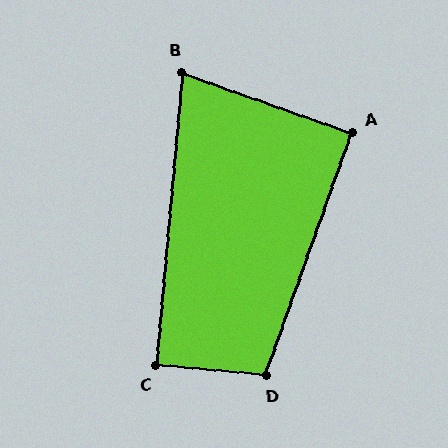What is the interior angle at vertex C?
Approximately 90 degrees (approximately right).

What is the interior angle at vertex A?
Approximately 90 degrees (approximately right).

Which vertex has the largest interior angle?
D, at approximately 105 degrees.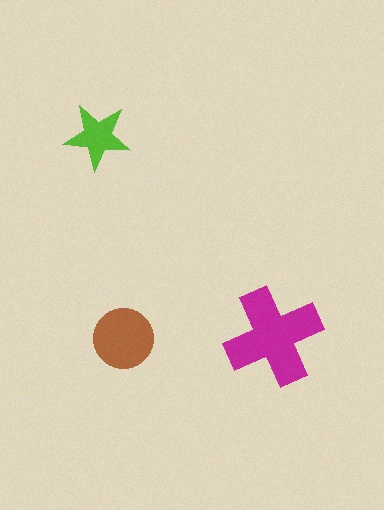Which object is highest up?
The lime star is topmost.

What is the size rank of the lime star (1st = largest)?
3rd.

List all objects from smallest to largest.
The lime star, the brown circle, the magenta cross.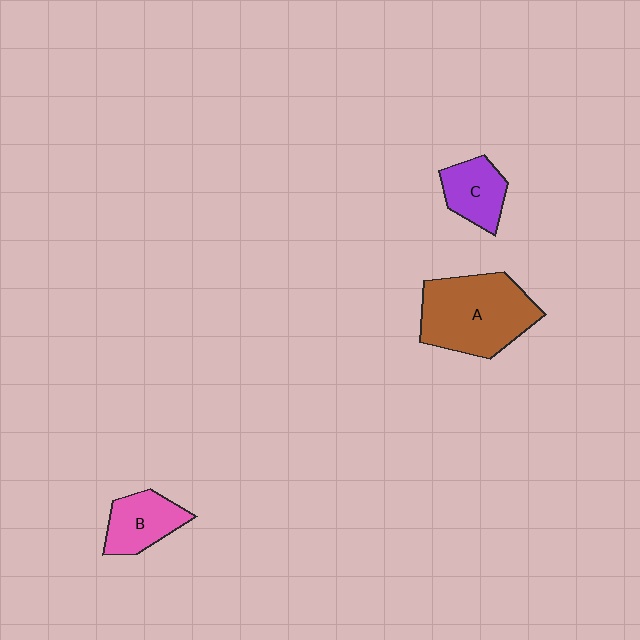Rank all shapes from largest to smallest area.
From largest to smallest: A (brown), B (pink), C (purple).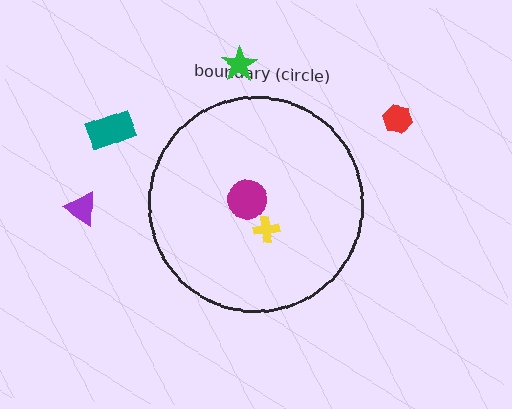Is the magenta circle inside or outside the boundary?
Inside.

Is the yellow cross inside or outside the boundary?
Inside.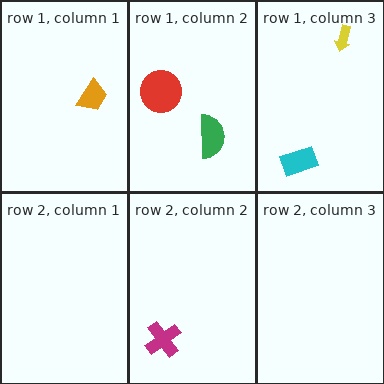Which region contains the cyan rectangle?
The row 1, column 3 region.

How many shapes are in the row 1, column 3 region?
2.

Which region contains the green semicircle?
The row 1, column 2 region.